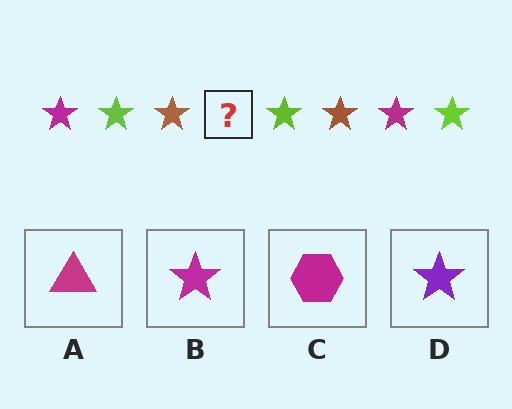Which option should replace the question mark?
Option B.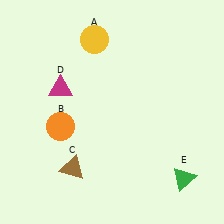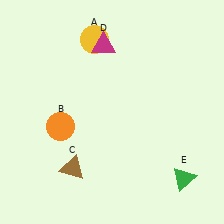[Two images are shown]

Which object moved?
The magenta triangle (D) moved right.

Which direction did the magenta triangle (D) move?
The magenta triangle (D) moved right.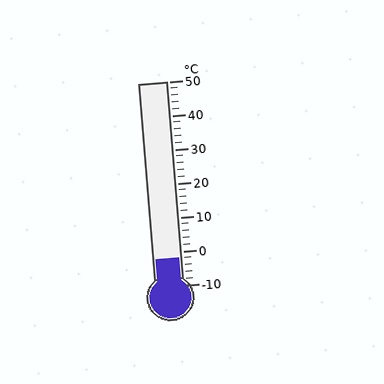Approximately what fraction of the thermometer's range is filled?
The thermometer is filled to approximately 15% of its range.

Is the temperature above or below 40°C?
The temperature is below 40°C.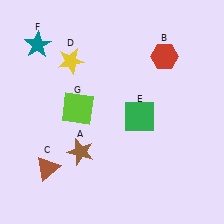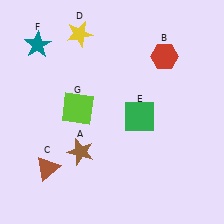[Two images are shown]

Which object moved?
The yellow star (D) moved up.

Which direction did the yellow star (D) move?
The yellow star (D) moved up.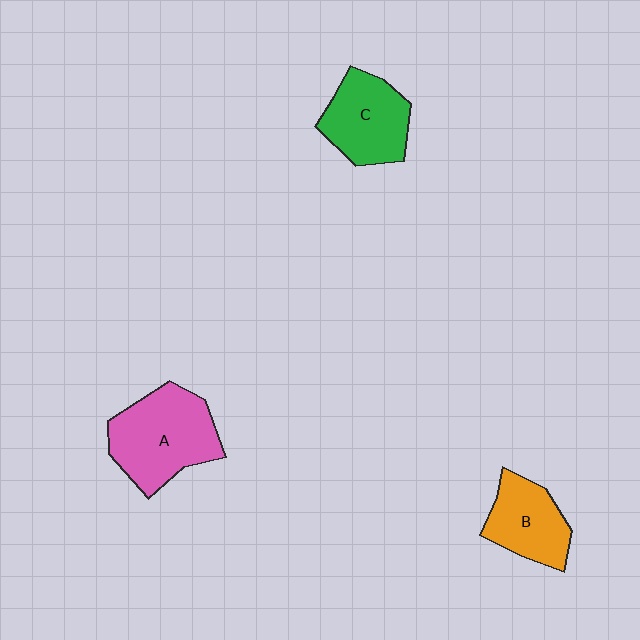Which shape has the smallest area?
Shape B (orange).